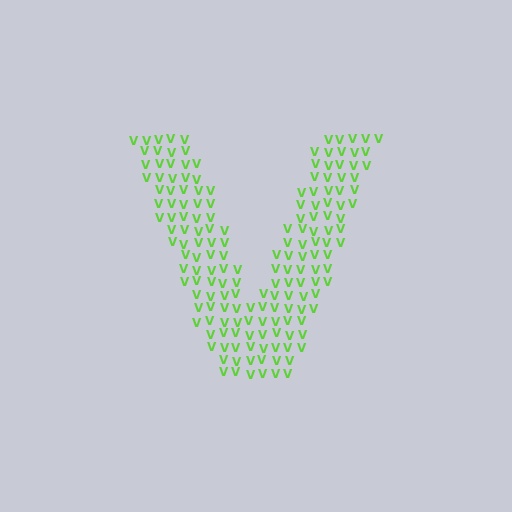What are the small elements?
The small elements are letter V's.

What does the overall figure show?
The overall figure shows the letter V.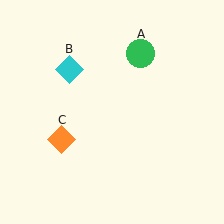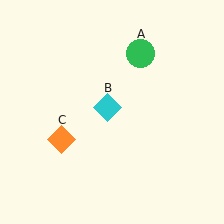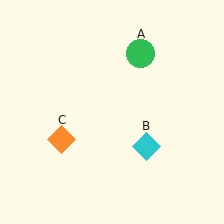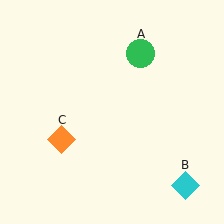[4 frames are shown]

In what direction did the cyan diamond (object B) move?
The cyan diamond (object B) moved down and to the right.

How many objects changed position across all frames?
1 object changed position: cyan diamond (object B).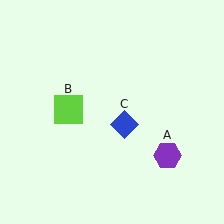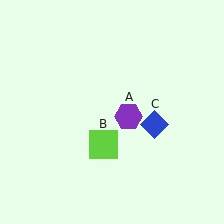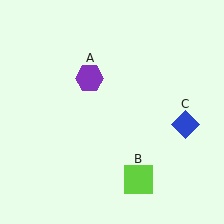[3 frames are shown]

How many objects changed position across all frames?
3 objects changed position: purple hexagon (object A), lime square (object B), blue diamond (object C).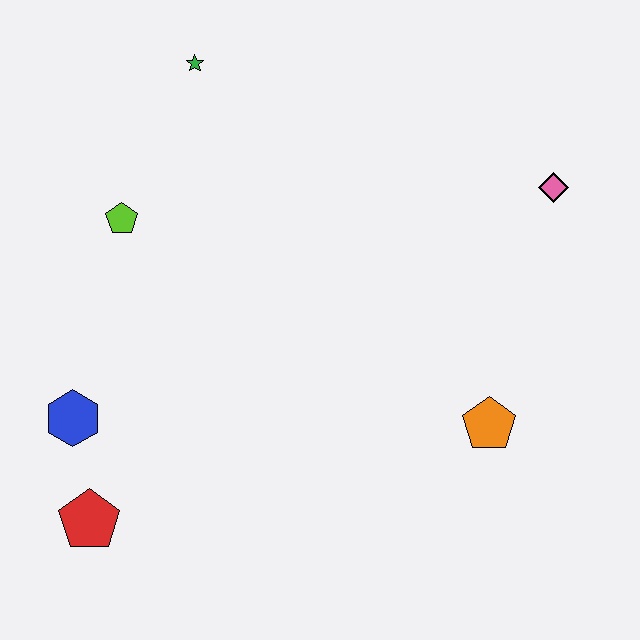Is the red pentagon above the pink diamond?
No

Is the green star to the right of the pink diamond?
No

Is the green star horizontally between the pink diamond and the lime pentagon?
Yes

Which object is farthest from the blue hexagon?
The pink diamond is farthest from the blue hexagon.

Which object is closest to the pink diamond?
The orange pentagon is closest to the pink diamond.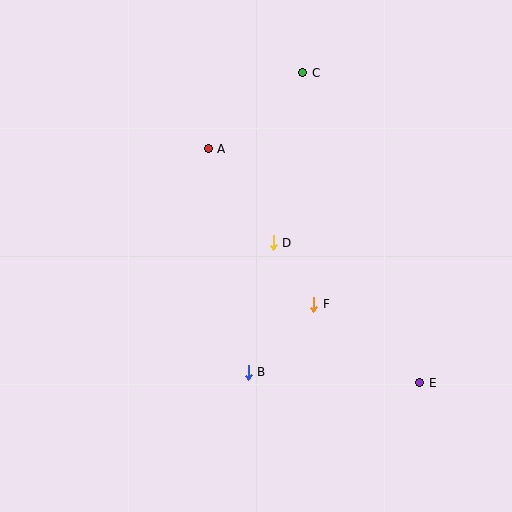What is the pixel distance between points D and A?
The distance between D and A is 114 pixels.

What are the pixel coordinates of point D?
Point D is at (273, 243).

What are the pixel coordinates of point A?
Point A is at (208, 149).